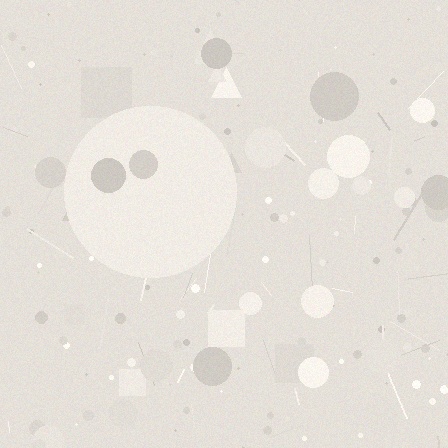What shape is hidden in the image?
A circle is hidden in the image.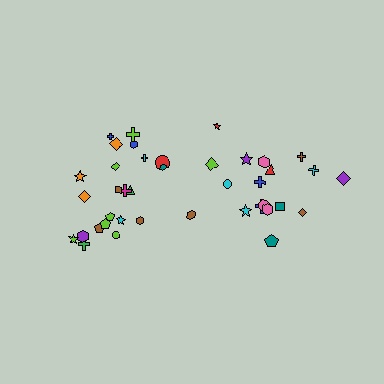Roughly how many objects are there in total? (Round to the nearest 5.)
Roughly 40 objects in total.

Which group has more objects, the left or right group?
The left group.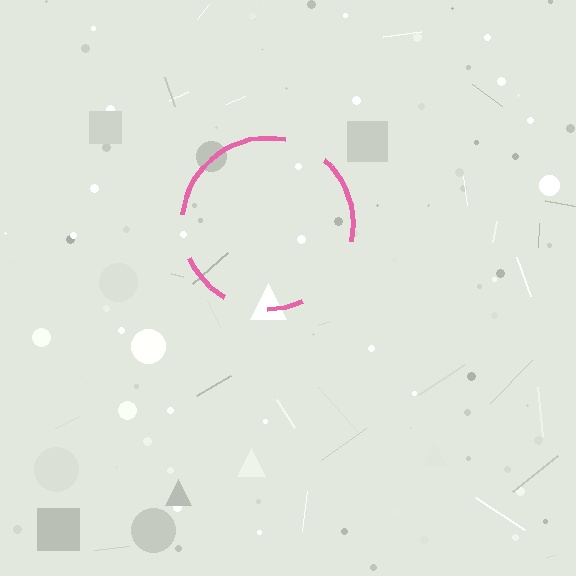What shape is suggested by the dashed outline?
The dashed outline suggests a circle.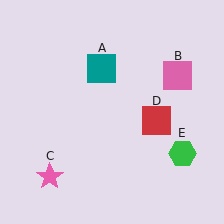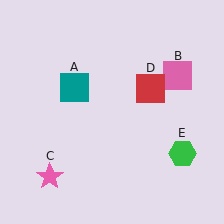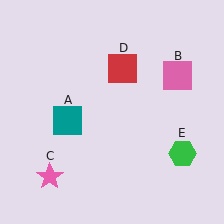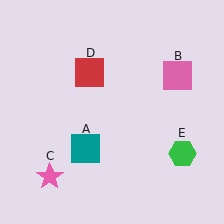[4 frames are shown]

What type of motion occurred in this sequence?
The teal square (object A), red square (object D) rotated counterclockwise around the center of the scene.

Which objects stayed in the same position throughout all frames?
Pink square (object B) and pink star (object C) and green hexagon (object E) remained stationary.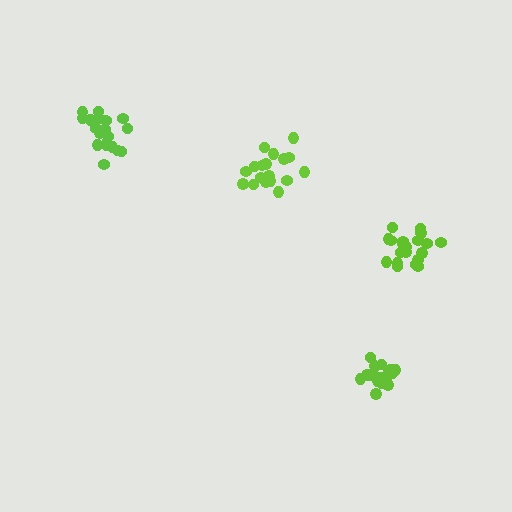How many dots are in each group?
Group 1: 18 dots, Group 2: 21 dots, Group 3: 21 dots, Group 4: 18 dots (78 total).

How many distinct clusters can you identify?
There are 4 distinct clusters.